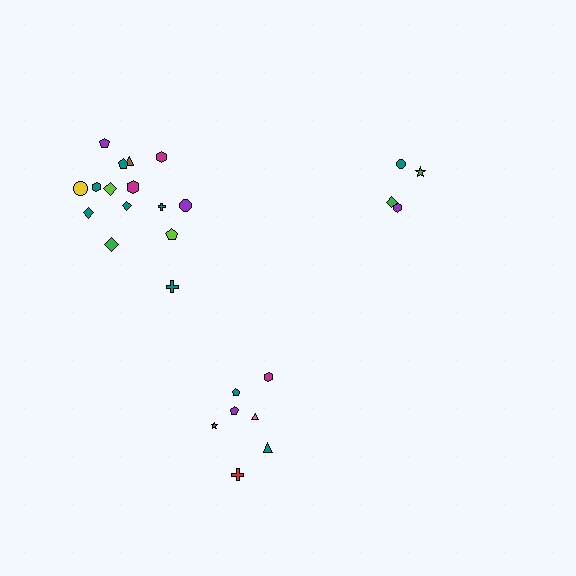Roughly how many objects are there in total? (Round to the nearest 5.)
Roughly 25 objects in total.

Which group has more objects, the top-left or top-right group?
The top-left group.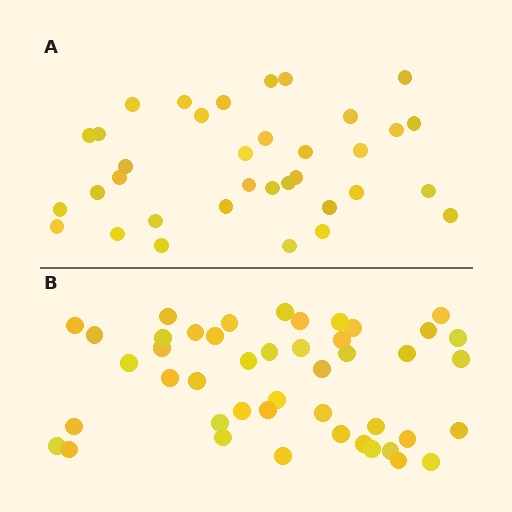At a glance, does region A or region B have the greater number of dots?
Region B (the bottom region) has more dots.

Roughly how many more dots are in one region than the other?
Region B has roughly 10 or so more dots than region A.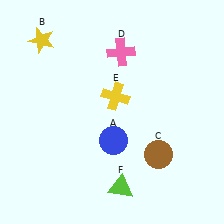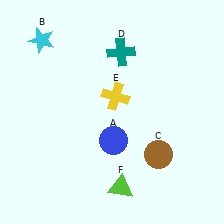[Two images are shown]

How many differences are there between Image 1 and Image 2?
There are 2 differences between the two images.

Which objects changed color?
B changed from yellow to cyan. D changed from pink to teal.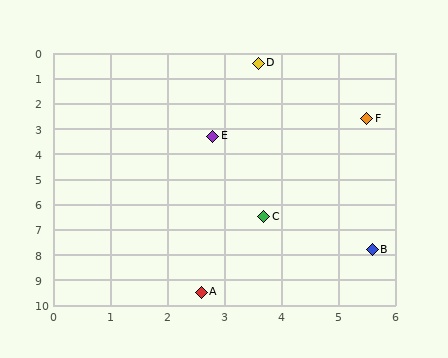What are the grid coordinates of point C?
Point C is at approximately (3.7, 6.5).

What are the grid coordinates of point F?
Point F is at approximately (5.5, 2.6).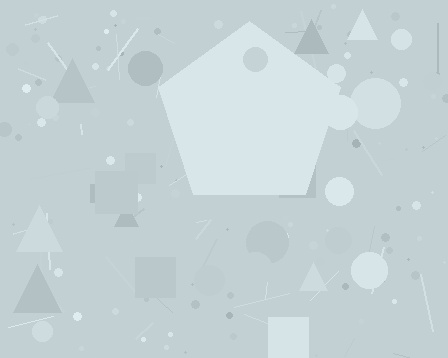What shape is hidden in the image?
A pentagon is hidden in the image.